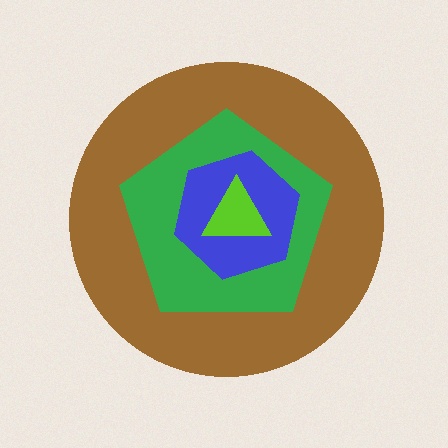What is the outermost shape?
The brown circle.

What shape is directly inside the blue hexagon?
The lime triangle.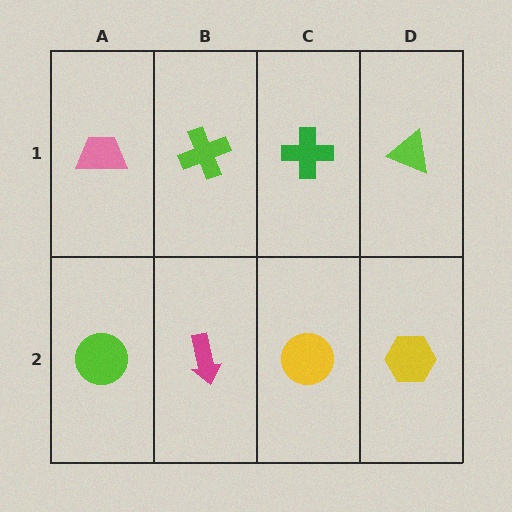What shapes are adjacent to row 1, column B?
A magenta arrow (row 2, column B), a pink trapezoid (row 1, column A), a green cross (row 1, column C).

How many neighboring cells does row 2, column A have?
2.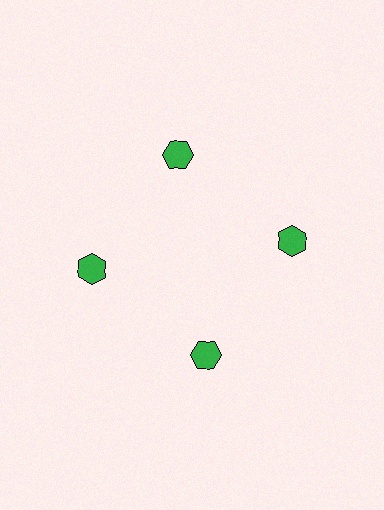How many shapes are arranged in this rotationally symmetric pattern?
There are 4 shapes, arranged in 4 groups of 1.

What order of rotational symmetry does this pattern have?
This pattern has 4-fold rotational symmetry.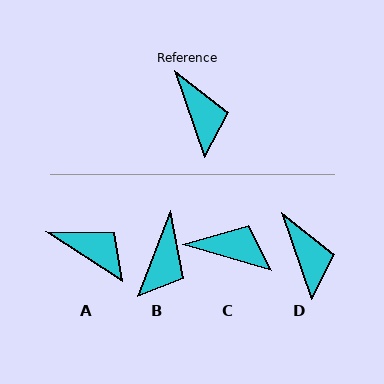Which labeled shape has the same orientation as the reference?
D.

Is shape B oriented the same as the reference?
No, it is off by about 40 degrees.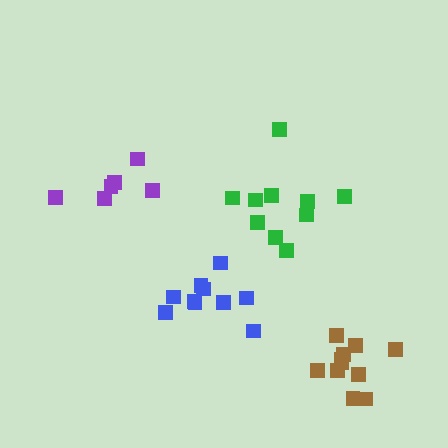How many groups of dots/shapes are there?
There are 4 groups.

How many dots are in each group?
Group 1: 10 dots, Group 2: 10 dots, Group 3: 11 dots, Group 4: 6 dots (37 total).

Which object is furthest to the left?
The purple cluster is leftmost.